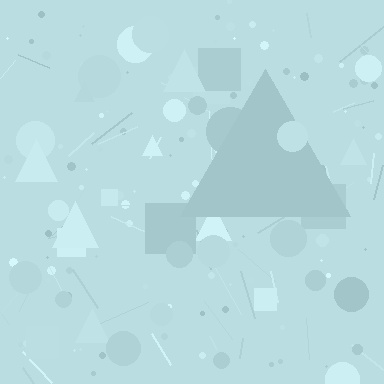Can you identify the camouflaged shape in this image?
The camouflaged shape is a triangle.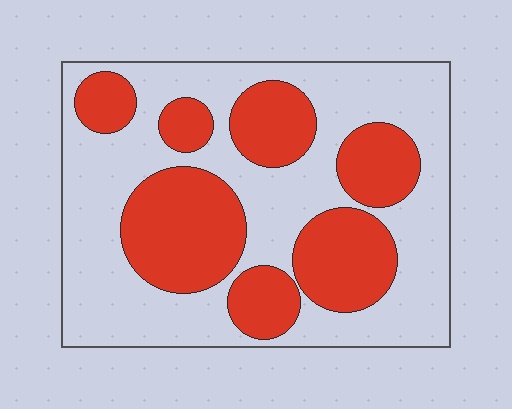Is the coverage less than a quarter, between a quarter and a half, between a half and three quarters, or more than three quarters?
Between a quarter and a half.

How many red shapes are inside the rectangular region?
7.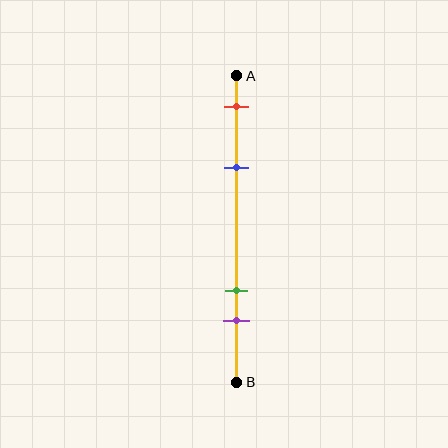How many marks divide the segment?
There are 4 marks dividing the segment.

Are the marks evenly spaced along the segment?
No, the marks are not evenly spaced.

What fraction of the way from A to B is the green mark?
The green mark is approximately 70% (0.7) of the way from A to B.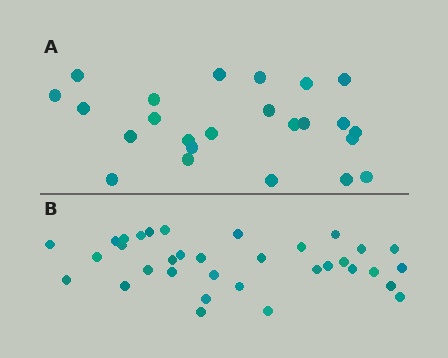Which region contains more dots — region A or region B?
Region B (the bottom region) has more dots.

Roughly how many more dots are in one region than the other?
Region B has roughly 10 or so more dots than region A.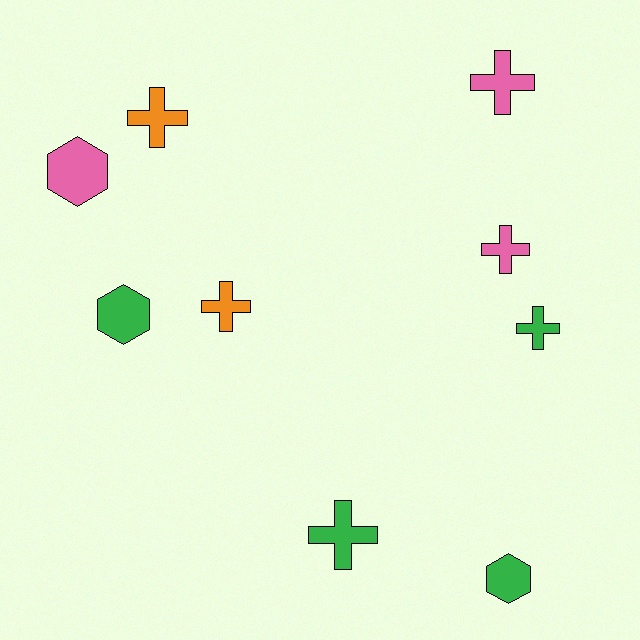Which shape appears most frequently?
Cross, with 6 objects.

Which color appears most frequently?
Green, with 4 objects.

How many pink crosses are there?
There are 2 pink crosses.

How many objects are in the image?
There are 9 objects.